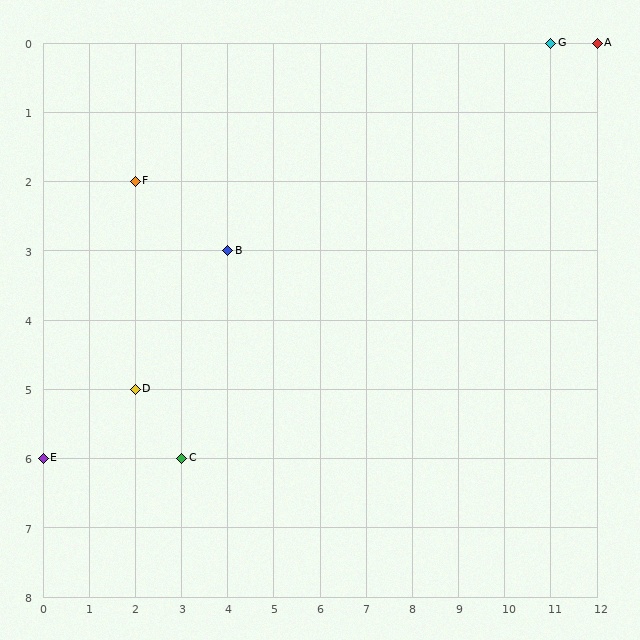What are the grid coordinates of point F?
Point F is at grid coordinates (2, 2).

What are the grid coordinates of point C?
Point C is at grid coordinates (3, 6).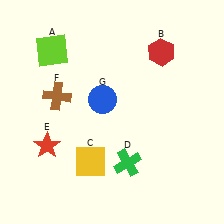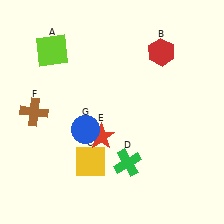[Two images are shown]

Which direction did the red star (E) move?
The red star (E) moved right.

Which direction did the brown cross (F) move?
The brown cross (F) moved left.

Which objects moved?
The objects that moved are: the red star (E), the brown cross (F), the blue circle (G).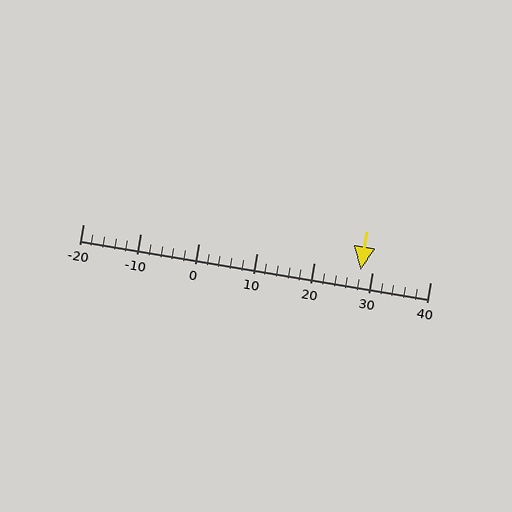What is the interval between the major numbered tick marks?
The major tick marks are spaced 10 units apart.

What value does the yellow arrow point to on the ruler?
The yellow arrow points to approximately 28.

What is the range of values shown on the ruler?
The ruler shows values from -20 to 40.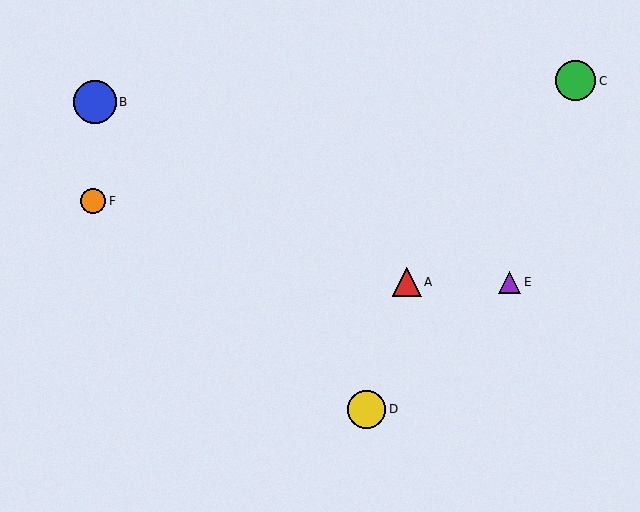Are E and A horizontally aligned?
Yes, both are at y≈282.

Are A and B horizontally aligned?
No, A is at y≈282 and B is at y≈102.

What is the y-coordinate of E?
Object E is at y≈282.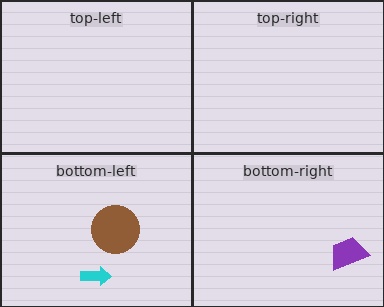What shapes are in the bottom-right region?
The purple trapezoid.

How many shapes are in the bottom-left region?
2.